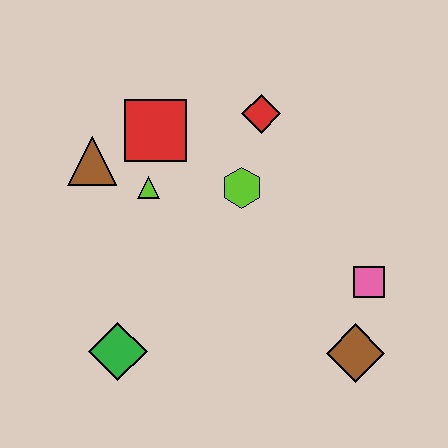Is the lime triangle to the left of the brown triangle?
No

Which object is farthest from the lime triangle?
The brown diamond is farthest from the lime triangle.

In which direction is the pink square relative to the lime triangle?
The pink square is to the right of the lime triangle.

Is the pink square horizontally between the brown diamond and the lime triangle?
No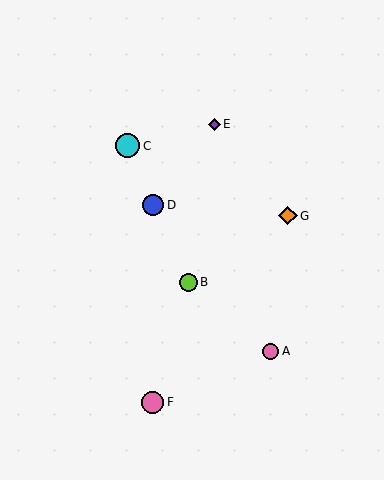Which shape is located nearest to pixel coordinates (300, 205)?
The orange diamond (labeled G) at (288, 216) is nearest to that location.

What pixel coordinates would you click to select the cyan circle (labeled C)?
Click at (128, 146) to select the cyan circle C.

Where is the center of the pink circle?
The center of the pink circle is at (153, 402).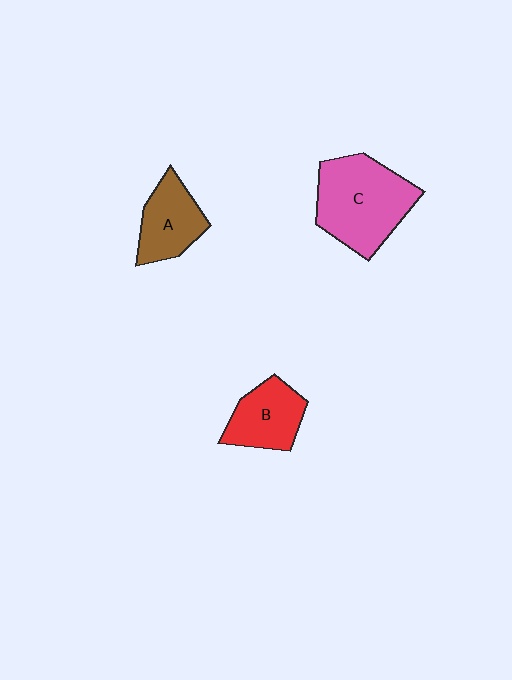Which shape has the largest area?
Shape C (pink).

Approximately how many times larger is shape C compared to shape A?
Approximately 1.7 times.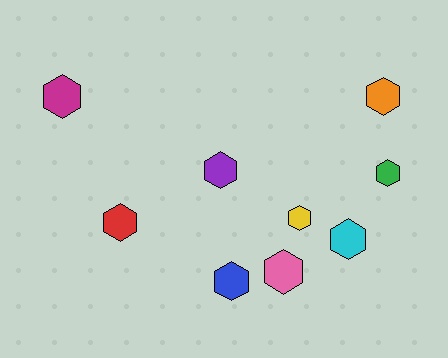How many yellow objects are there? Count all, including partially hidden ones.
There is 1 yellow object.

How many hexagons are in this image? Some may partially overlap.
There are 9 hexagons.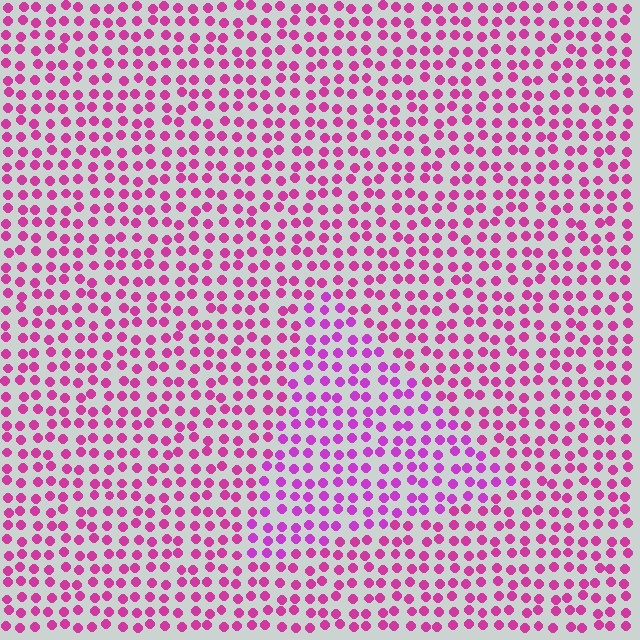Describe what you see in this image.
The image is filled with small magenta elements in a uniform arrangement. A triangle-shaped region is visible where the elements are tinted to a slightly different hue, forming a subtle color boundary.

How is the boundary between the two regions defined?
The boundary is defined purely by a slight shift in hue (about 22 degrees). Spacing, size, and orientation are identical on both sides.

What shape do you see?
I see a triangle.